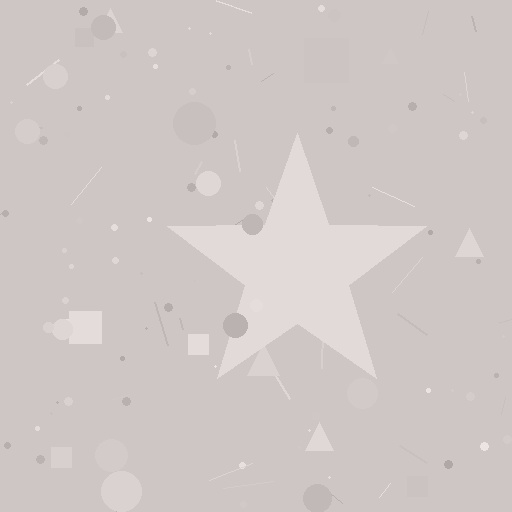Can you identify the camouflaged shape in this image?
The camouflaged shape is a star.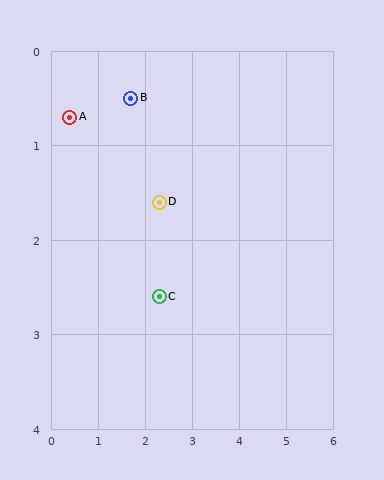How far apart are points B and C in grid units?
Points B and C are about 2.2 grid units apart.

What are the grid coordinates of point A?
Point A is at approximately (0.4, 0.7).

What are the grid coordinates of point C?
Point C is at approximately (2.3, 2.6).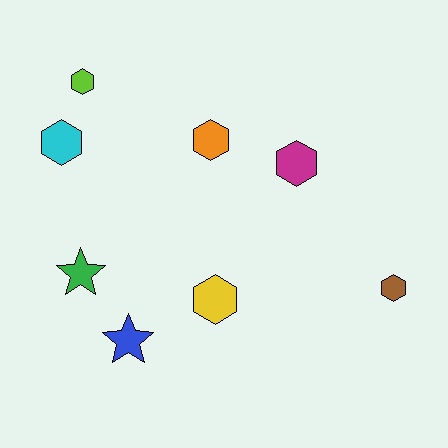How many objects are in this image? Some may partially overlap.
There are 8 objects.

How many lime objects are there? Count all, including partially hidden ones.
There is 1 lime object.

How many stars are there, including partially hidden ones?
There are 2 stars.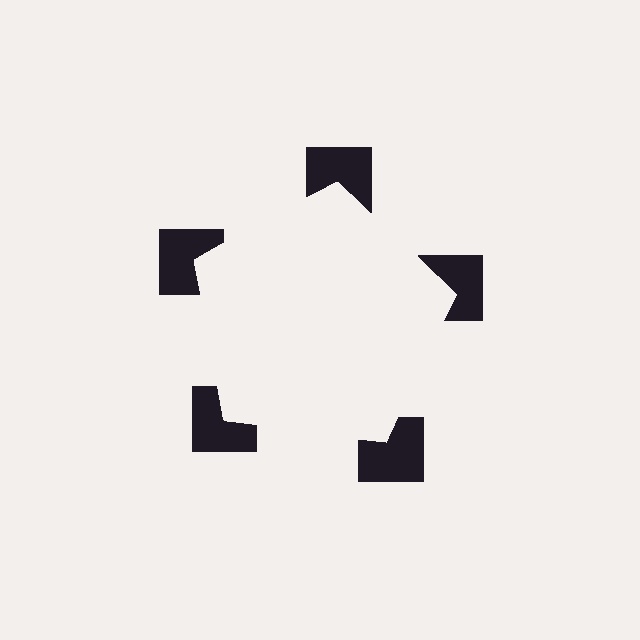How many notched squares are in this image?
There are 5 — one at each vertex of the illusory pentagon.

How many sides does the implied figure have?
5 sides.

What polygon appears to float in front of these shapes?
An illusory pentagon — its edges are inferred from the aligned wedge cuts in the notched squares, not physically drawn.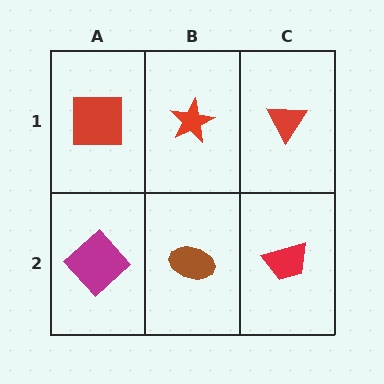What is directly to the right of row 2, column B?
A red trapezoid.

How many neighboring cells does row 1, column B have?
3.